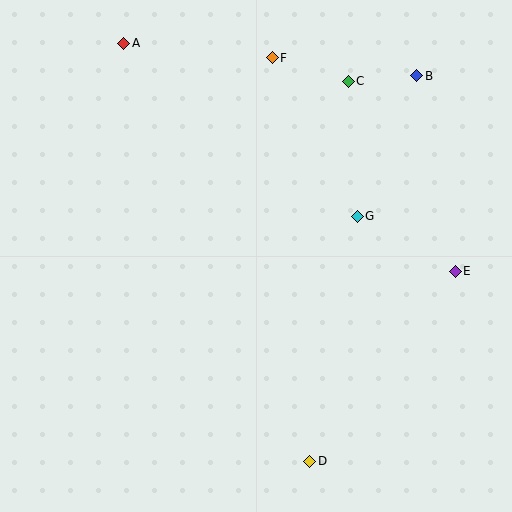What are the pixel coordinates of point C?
Point C is at (348, 81).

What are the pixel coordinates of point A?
Point A is at (124, 43).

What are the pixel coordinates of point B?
Point B is at (417, 76).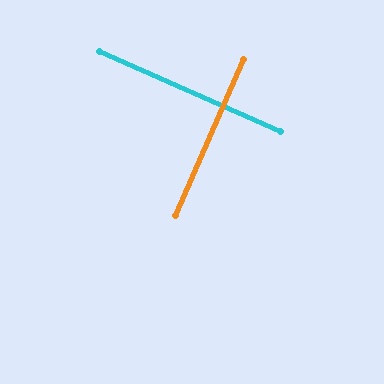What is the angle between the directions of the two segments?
Approximately 90 degrees.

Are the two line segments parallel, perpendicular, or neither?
Perpendicular — they meet at approximately 90°.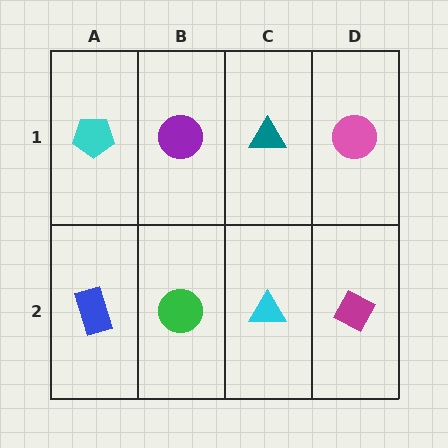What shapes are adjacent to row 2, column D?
A pink circle (row 1, column D), a cyan triangle (row 2, column C).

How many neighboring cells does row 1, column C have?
3.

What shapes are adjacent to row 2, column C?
A teal triangle (row 1, column C), a green circle (row 2, column B), a magenta diamond (row 2, column D).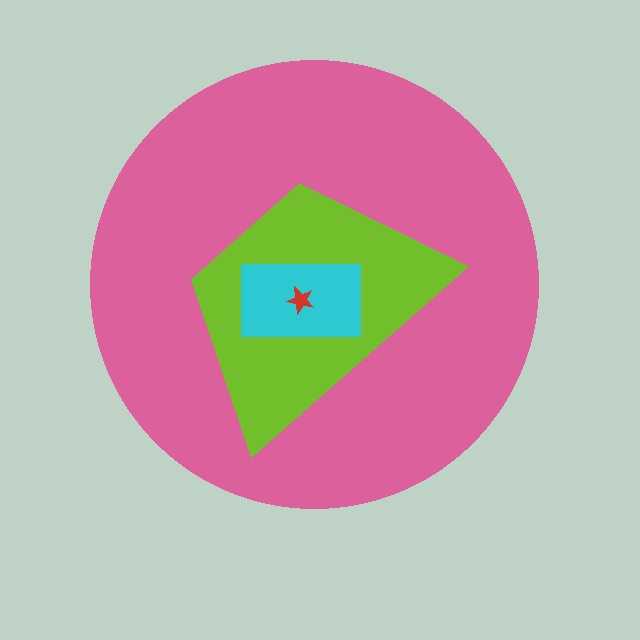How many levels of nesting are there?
4.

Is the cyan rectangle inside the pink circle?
Yes.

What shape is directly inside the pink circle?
The lime trapezoid.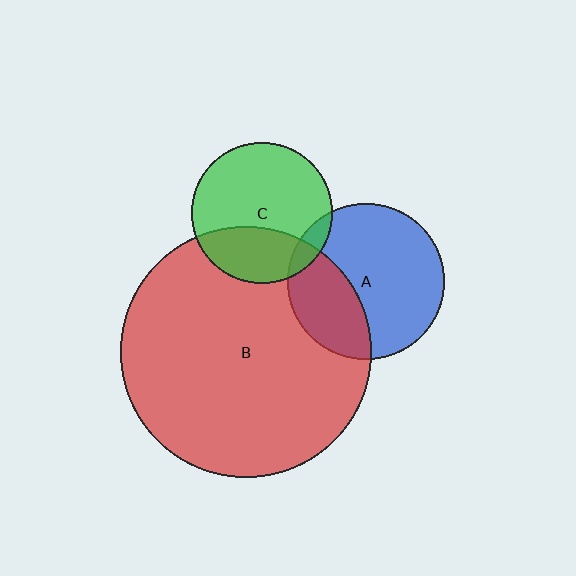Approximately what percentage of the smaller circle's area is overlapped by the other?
Approximately 10%.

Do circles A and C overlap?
Yes.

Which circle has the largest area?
Circle B (red).